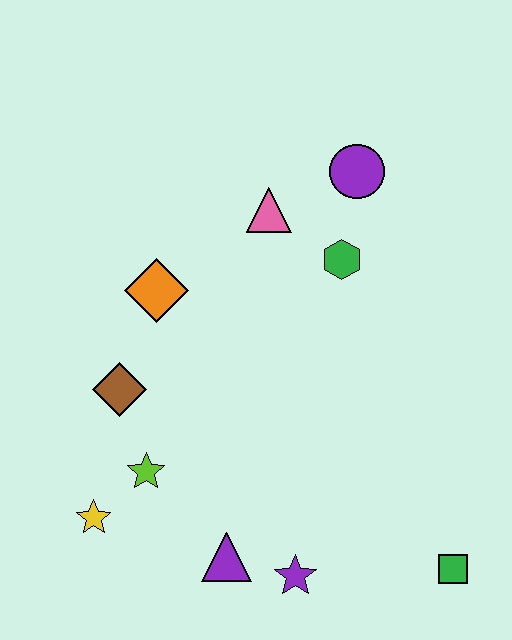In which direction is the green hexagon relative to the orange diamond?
The green hexagon is to the right of the orange diamond.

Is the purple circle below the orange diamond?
No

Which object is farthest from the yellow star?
The purple circle is farthest from the yellow star.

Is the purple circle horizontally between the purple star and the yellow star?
No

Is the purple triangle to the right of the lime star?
Yes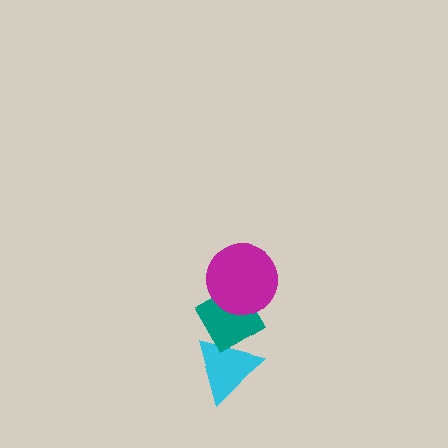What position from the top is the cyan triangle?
The cyan triangle is 3rd from the top.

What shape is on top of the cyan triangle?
The teal diamond is on top of the cyan triangle.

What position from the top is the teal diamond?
The teal diamond is 2nd from the top.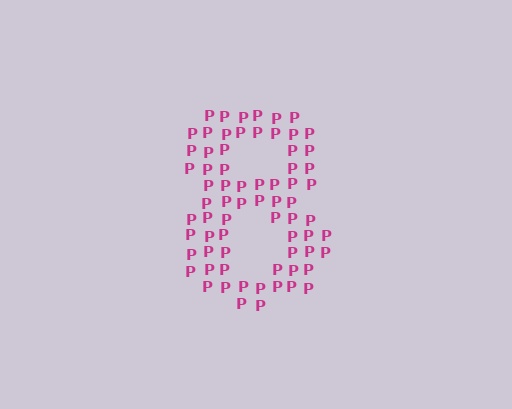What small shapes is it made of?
It is made of small letter P's.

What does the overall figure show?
The overall figure shows the digit 8.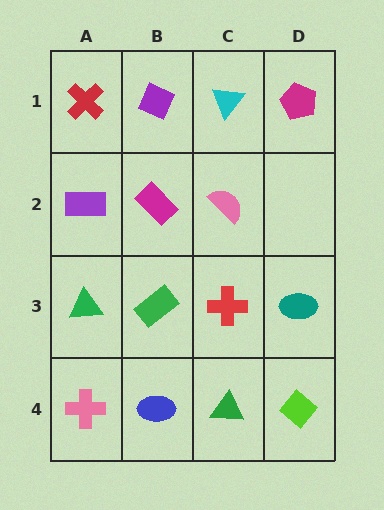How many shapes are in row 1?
4 shapes.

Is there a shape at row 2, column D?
No, that cell is empty.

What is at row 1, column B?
A purple diamond.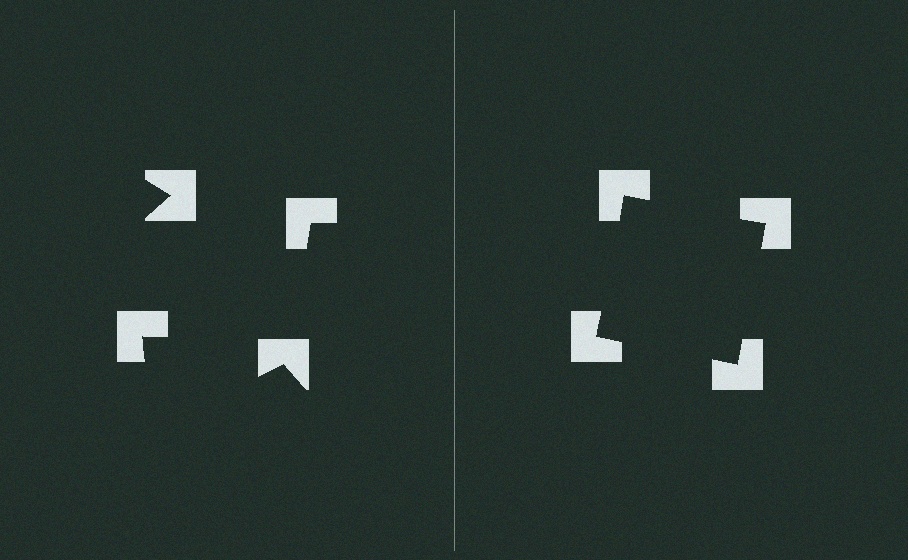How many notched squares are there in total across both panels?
8 — 4 on each side.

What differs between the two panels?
The notched squares are positioned identically on both sides; only the wedge orientations differ. On the right they align to a square; on the left they are misaligned.